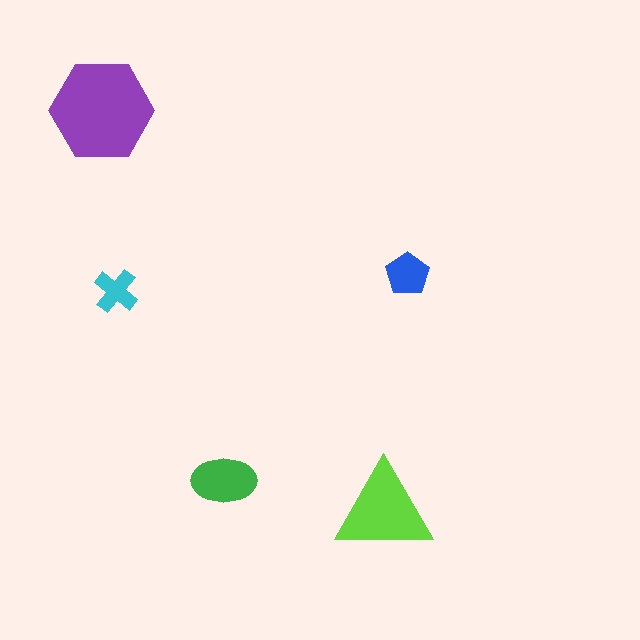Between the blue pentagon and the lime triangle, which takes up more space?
The lime triangle.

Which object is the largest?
The purple hexagon.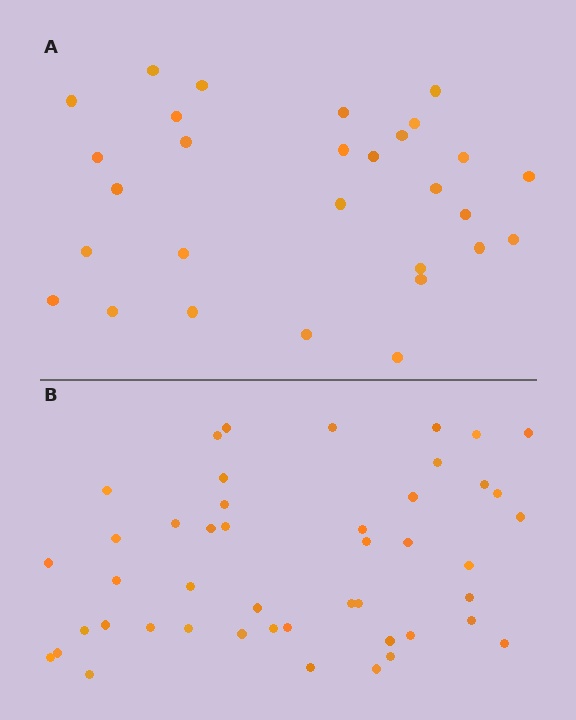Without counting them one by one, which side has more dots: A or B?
Region B (the bottom region) has more dots.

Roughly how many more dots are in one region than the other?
Region B has approximately 15 more dots than region A.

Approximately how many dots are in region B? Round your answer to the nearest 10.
About 50 dots. (The exact count is 46, which rounds to 50.)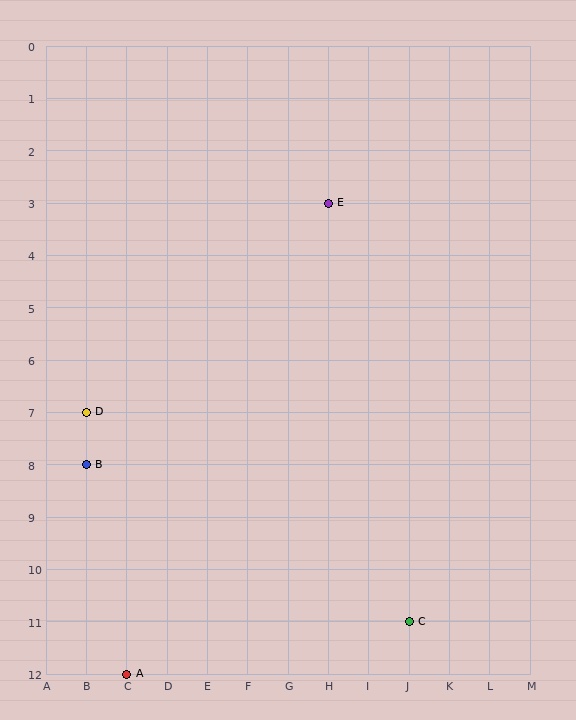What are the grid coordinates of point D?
Point D is at grid coordinates (B, 7).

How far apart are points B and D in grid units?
Points B and D are 1 row apart.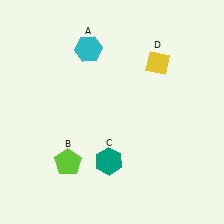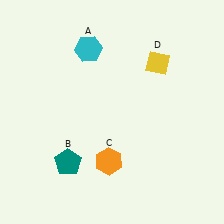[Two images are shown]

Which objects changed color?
B changed from lime to teal. C changed from teal to orange.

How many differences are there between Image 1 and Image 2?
There are 2 differences between the two images.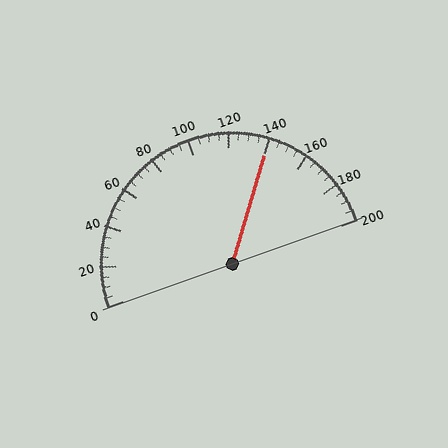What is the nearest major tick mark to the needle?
The nearest major tick mark is 140.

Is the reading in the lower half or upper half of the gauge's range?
The reading is in the upper half of the range (0 to 200).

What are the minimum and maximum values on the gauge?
The gauge ranges from 0 to 200.